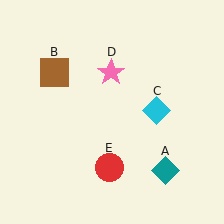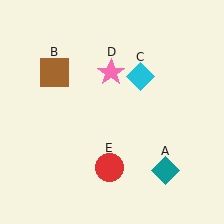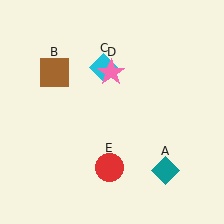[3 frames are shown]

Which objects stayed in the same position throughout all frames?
Teal diamond (object A) and brown square (object B) and pink star (object D) and red circle (object E) remained stationary.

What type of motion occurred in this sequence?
The cyan diamond (object C) rotated counterclockwise around the center of the scene.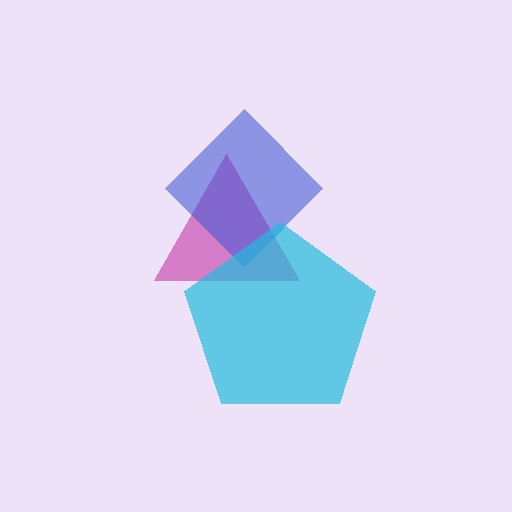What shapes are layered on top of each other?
The layered shapes are: a magenta triangle, a blue diamond, a cyan pentagon.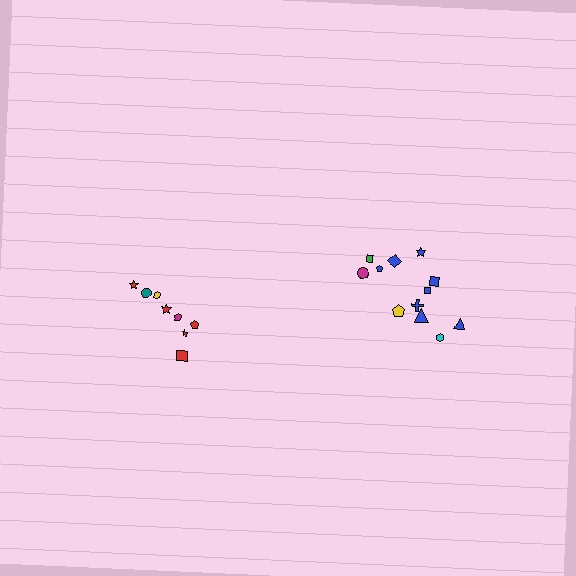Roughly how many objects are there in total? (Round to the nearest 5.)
Roughly 20 objects in total.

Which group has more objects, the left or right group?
The right group.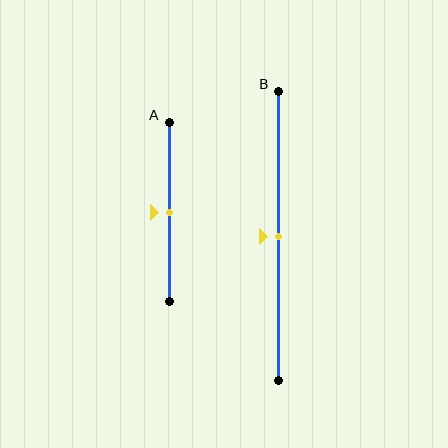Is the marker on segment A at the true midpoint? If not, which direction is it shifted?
Yes, the marker on segment A is at the true midpoint.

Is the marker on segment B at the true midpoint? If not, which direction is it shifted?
Yes, the marker on segment B is at the true midpoint.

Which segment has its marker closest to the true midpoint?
Segment A has its marker closest to the true midpoint.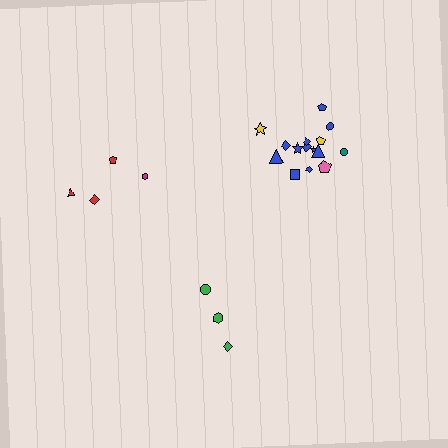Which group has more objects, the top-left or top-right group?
The top-right group.